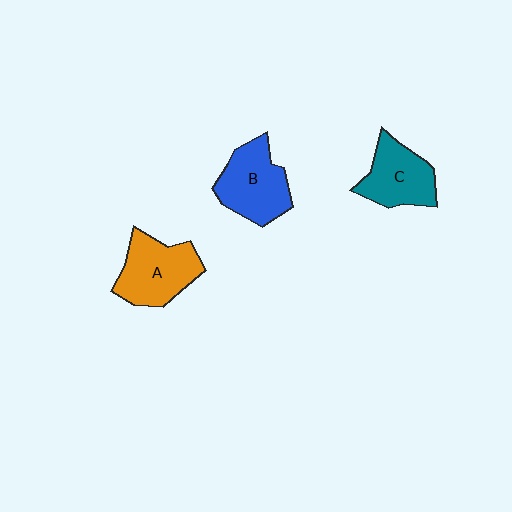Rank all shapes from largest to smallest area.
From largest to smallest: A (orange), B (blue), C (teal).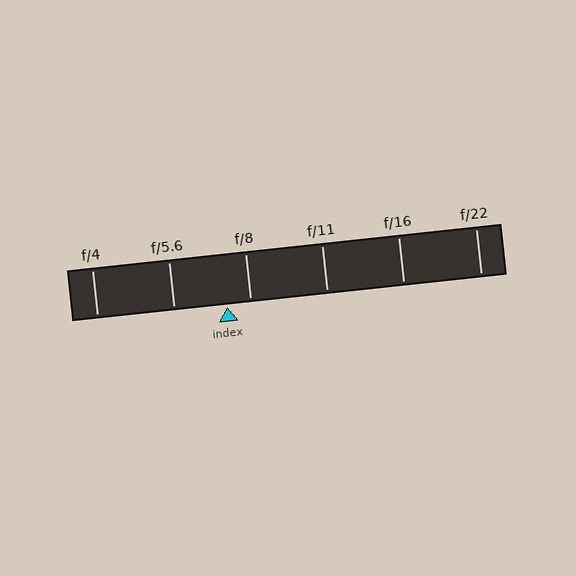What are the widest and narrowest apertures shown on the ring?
The widest aperture shown is f/4 and the narrowest is f/22.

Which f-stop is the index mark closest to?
The index mark is closest to f/8.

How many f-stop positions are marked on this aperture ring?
There are 6 f-stop positions marked.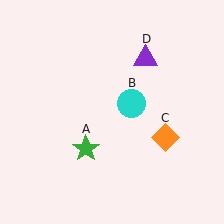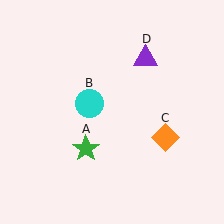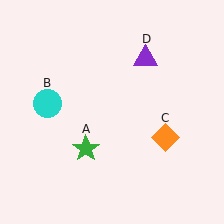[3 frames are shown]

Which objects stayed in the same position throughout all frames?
Green star (object A) and orange diamond (object C) and purple triangle (object D) remained stationary.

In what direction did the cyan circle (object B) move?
The cyan circle (object B) moved left.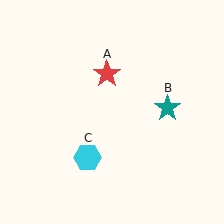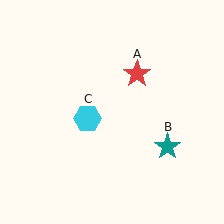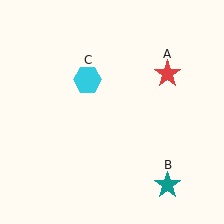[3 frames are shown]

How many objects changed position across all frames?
3 objects changed position: red star (object A), teal star (object B), cyan hexagon (object C).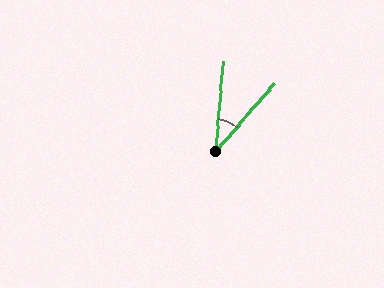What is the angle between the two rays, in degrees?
Approximately 36 degrees.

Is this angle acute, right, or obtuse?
It is acute.